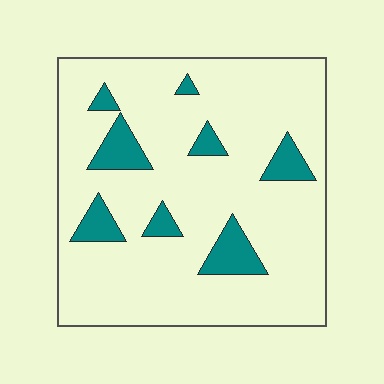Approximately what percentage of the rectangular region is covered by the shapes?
Approximately 15%.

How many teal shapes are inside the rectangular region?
8.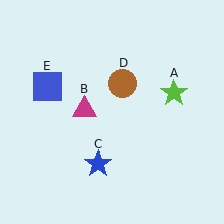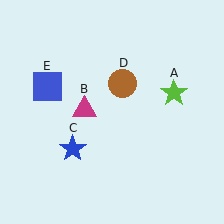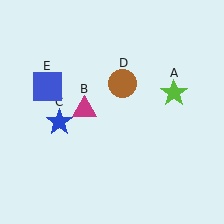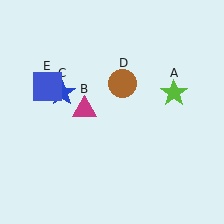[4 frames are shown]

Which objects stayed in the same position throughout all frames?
Lime star (object A) and magenta triangle (object B) and brown circle (object D) and blue square (object E) remained stationary.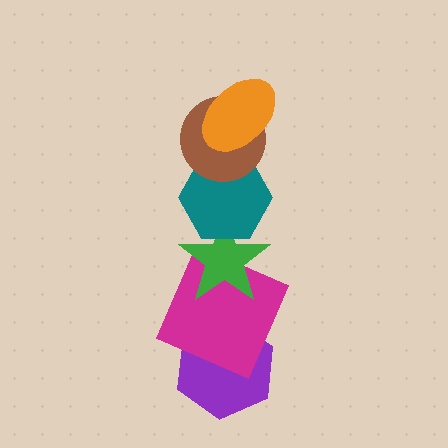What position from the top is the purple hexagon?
The purple hexagon is 6th from the top.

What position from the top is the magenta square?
The magenta square is 5th from the top.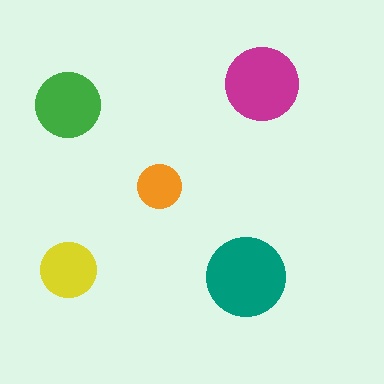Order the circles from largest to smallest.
the teal one, the magenta one, the green one, the yellow one, the orange one.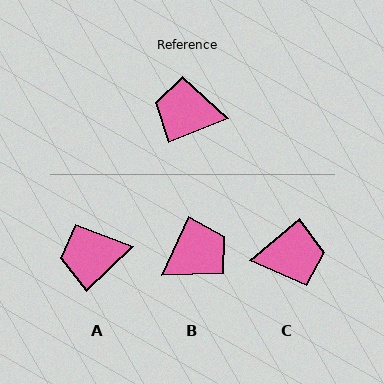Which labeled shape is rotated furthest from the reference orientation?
C, about 161 degrees away.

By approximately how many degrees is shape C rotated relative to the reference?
Approximately 161 degrees clockwise.